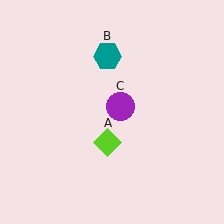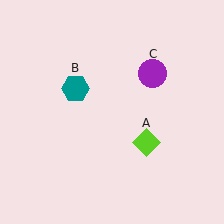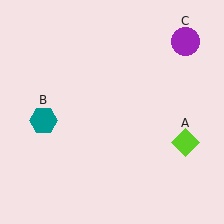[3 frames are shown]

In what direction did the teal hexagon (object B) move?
The teal hexagon (object B) moved down and to the left.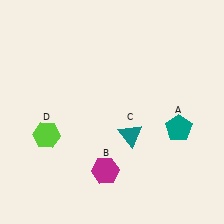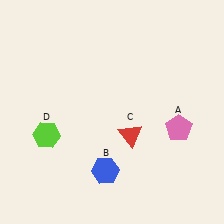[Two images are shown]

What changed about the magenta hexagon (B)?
In Image 1, B is magenta. In Image 2, it changed to blue.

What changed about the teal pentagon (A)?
In Image 1, A is teal. In Image 2, it changed to pink.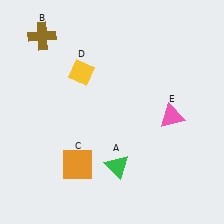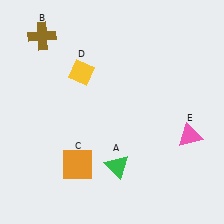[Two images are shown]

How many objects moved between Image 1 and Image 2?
1 object moved between the two images.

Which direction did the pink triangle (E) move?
The pink triangle (E) moved down.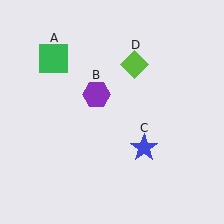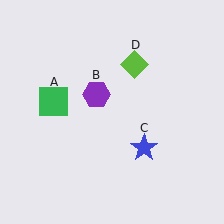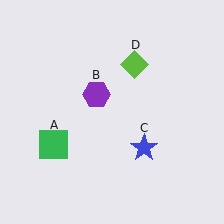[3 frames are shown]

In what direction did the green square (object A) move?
The green square (object A) moved down.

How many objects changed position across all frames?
1 object changed position: green square (object A).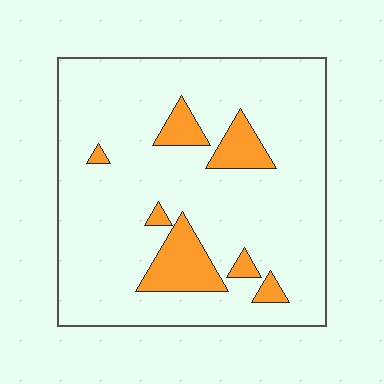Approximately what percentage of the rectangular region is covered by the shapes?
Approximately 15%.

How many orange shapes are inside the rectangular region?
7.